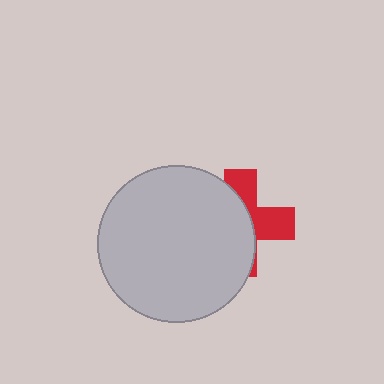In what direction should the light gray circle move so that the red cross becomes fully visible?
The light gray circle should move left. That is the shortest direction to clear the overlap and leave the red cross fully visible.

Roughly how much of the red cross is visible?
A small part of it is visible (roughly 40%).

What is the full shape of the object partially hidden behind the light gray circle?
The partially hidden object is a red cross.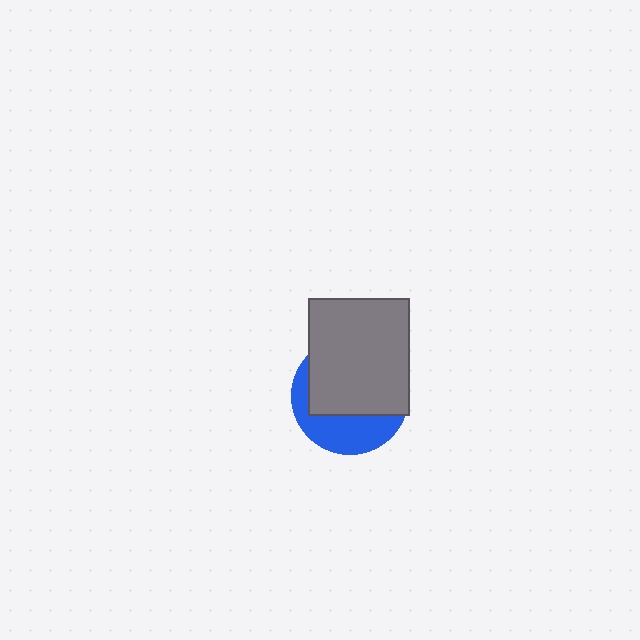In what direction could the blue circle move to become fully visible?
The blue circle could move down. That would shift it out from behind the gray rectangle entirely.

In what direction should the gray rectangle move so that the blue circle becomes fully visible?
The gray rectangle should move up. That is the shortest direction to clear the overlap and leave the blue circle fully visible.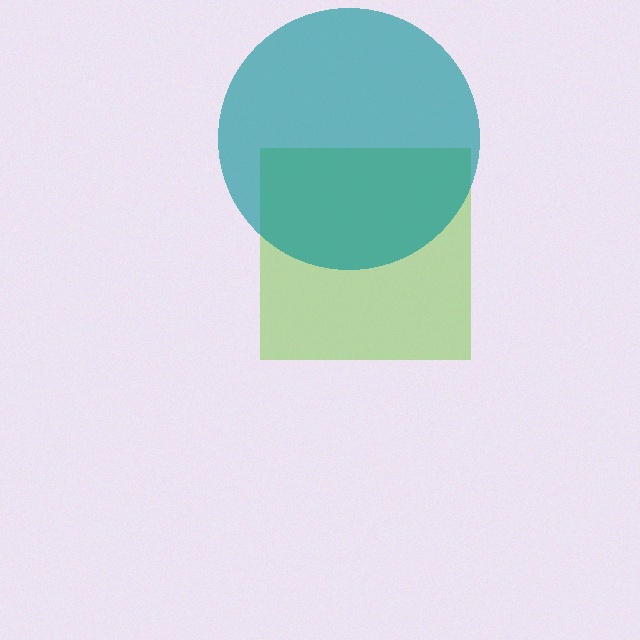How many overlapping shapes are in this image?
There are 2 overlapping shapes in the image.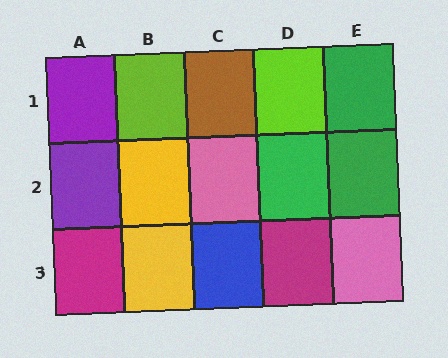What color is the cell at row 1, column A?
Purple.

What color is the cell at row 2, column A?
Purple.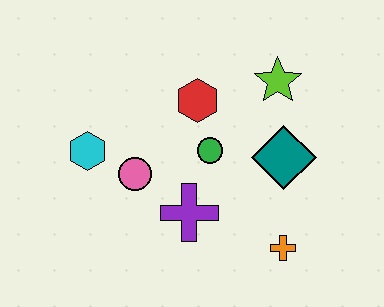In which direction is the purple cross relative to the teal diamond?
The purple cross is to the left of the teal diamond.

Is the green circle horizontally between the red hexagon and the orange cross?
Yes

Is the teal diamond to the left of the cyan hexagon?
No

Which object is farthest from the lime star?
The cyan hexagon is farthest from the lime star.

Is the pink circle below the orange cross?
No